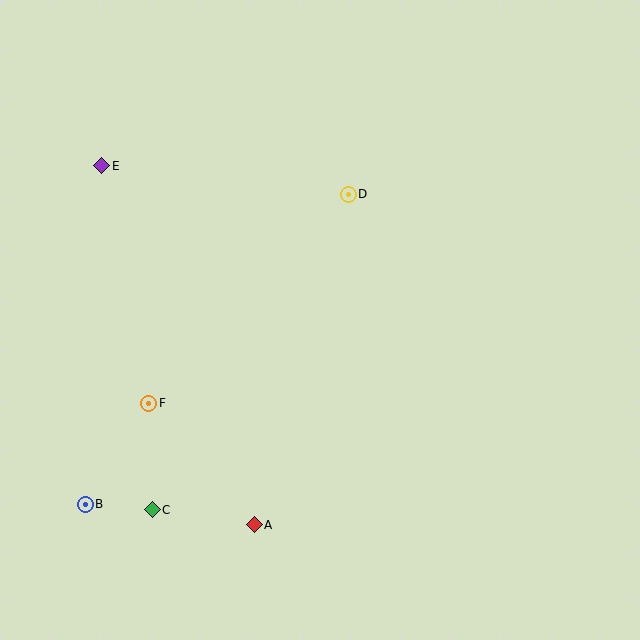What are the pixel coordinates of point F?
Point F is at (149, 403).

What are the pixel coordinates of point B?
Point B is at (85, 504).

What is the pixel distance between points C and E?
The distance between C and E is 348 pixels.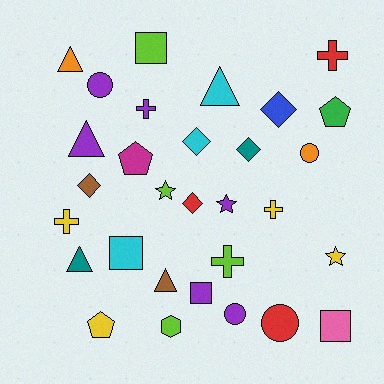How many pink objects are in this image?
There is 1 pink object.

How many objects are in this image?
There are 30 objects.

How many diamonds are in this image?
There are 5 diamonds.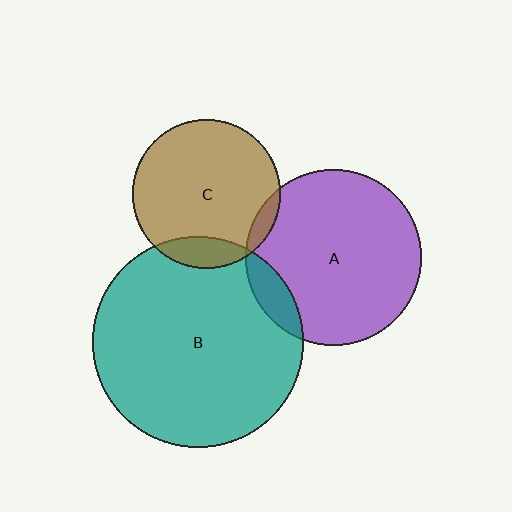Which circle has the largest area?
Circle B (teal).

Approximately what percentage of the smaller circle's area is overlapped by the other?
Approximately 10%.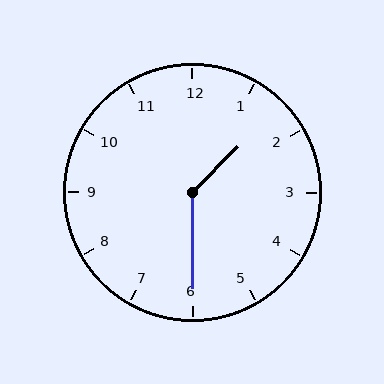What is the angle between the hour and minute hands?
Approximately 135 degrees.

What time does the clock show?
1:30.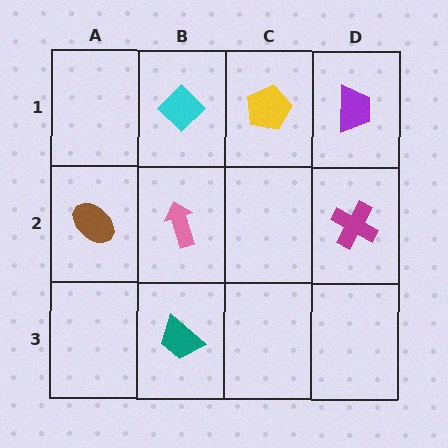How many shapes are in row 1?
3 shapes.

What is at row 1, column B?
A cyan diamond.